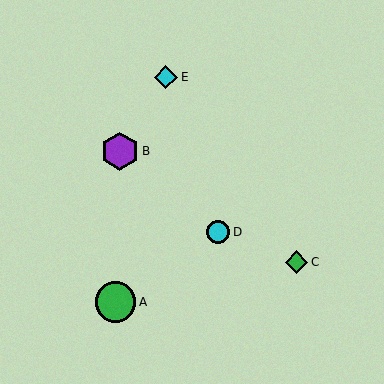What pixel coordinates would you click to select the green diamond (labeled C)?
Click at (296, 262) to select the green diamond C.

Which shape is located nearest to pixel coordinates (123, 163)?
The purple hexagon (labeled B) at (120, 151) is nearest to that location.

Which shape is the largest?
The green circle (labeled A) is the largest.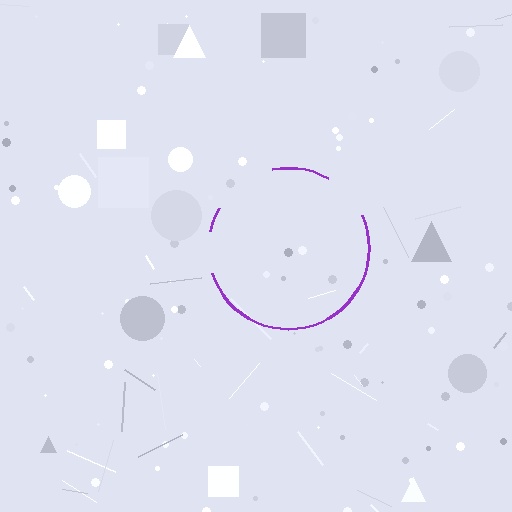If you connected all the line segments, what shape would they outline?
They would outline a circle.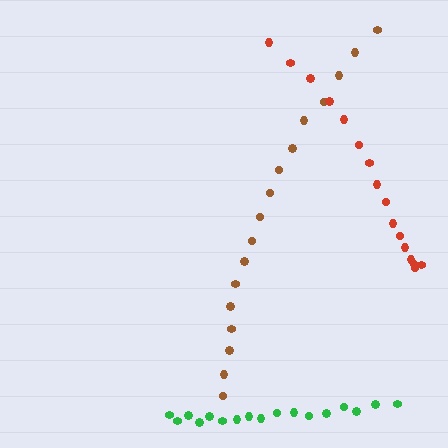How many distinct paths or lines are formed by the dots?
There are 3 distinct paths.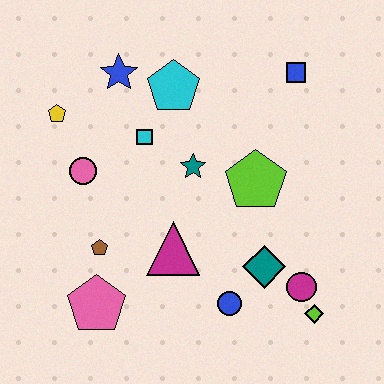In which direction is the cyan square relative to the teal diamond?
The cyan square is above the teal diamond.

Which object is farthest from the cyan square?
The lime diamond is farthest from the cyan square.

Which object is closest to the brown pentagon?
The pink pentagon is closest to the brown pentagon.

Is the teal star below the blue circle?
No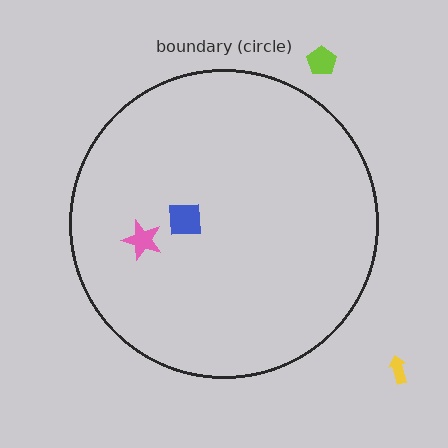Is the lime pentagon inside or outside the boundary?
Outside.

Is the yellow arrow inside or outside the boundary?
Outside.